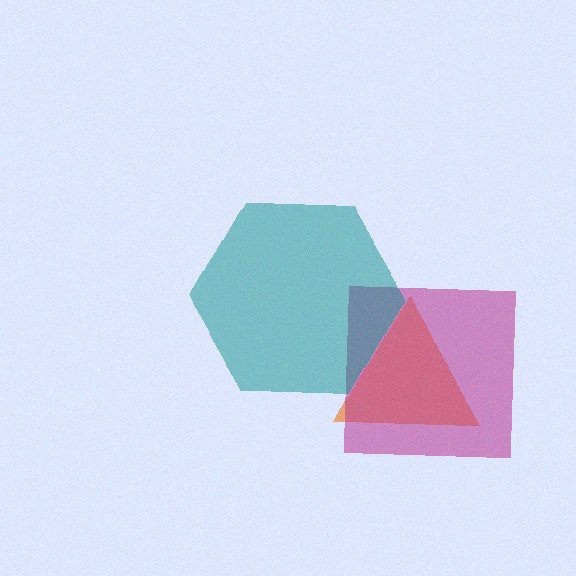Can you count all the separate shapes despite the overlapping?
Yes, there are 3 separate shapes.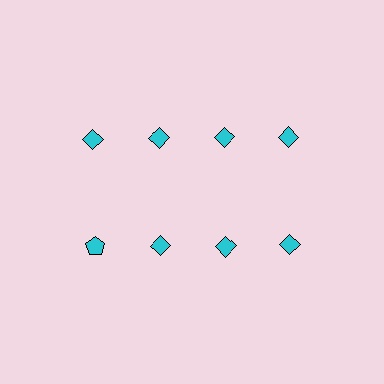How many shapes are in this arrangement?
There are 8 shapes arranged in a grid pattern.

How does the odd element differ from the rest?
It has a different shape: pentagon instead of diamond.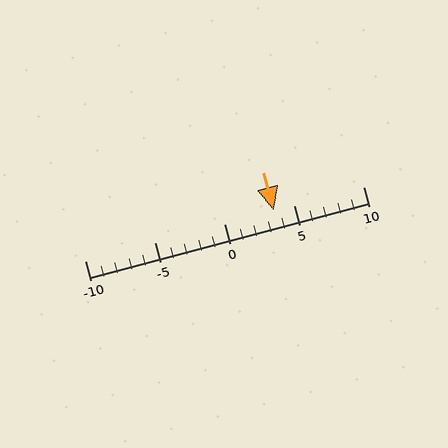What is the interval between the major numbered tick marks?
The major tick marks are spaced 5 units apart.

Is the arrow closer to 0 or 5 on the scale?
The arrow is closer to 5.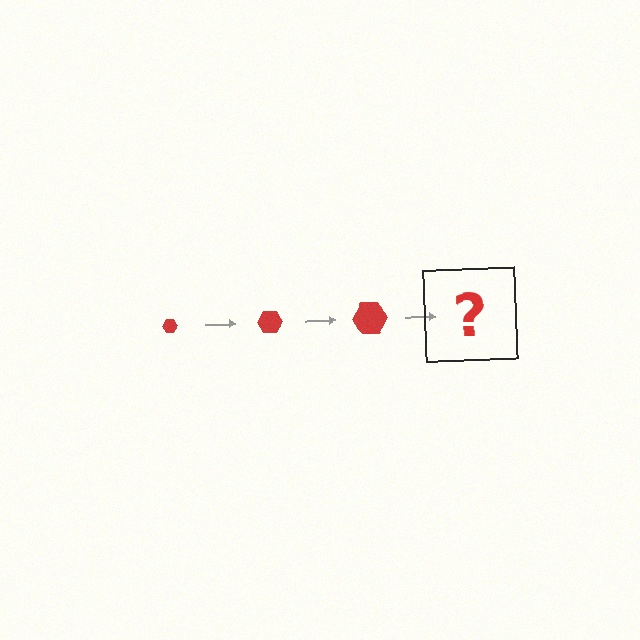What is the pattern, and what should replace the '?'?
The pattern is that the hexagon gets progressively larger each step. The '?' should be a red hexagon, larger than the previous one.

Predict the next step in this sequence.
The next step is a red hexagon, larger than the previous one.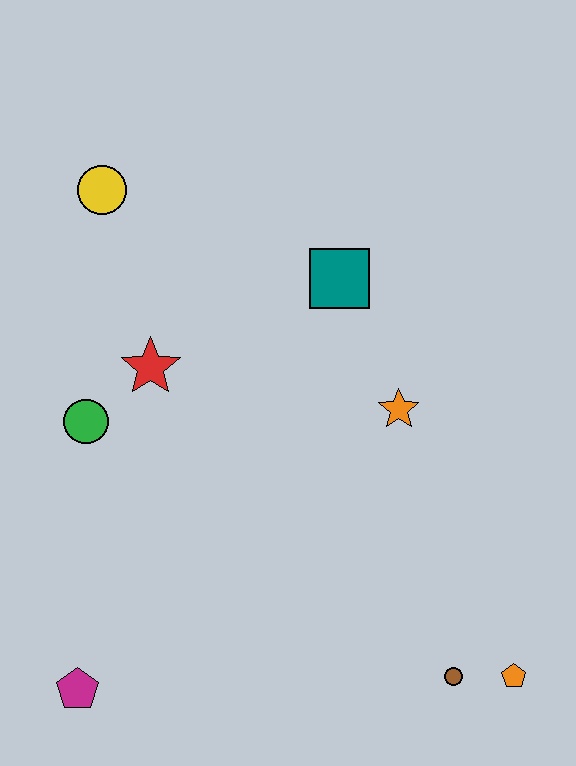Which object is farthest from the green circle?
The orange pentagon is farthest from the green circle.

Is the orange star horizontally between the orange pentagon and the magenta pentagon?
Yes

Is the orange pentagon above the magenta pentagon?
Yes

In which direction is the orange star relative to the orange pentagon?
The orange star is above the orange pentagon.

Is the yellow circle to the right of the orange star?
No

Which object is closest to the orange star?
The teal square is closest to the orange star.